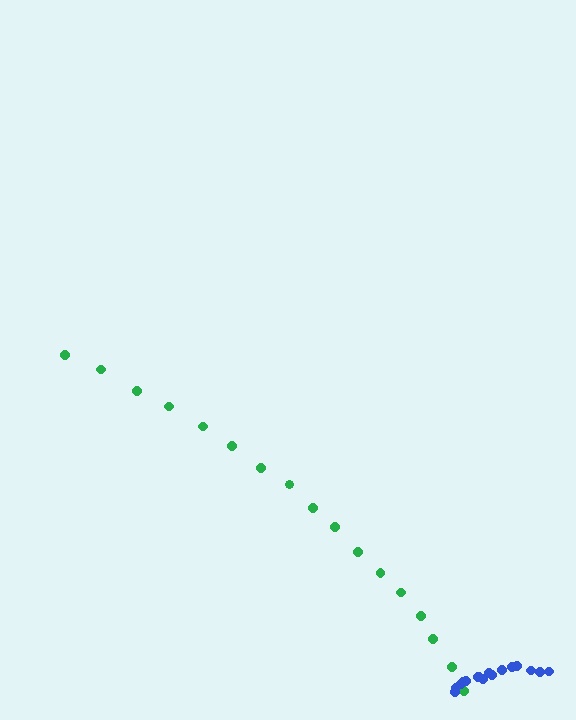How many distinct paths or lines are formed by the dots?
There are 2 distinct paths.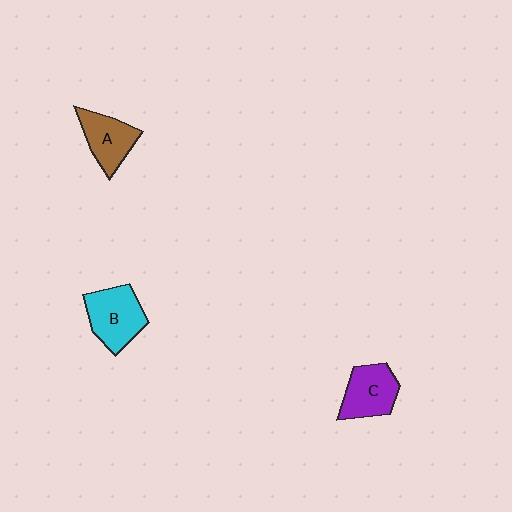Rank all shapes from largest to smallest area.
From largest to smallest: B (cyan), C (purple), A (brown).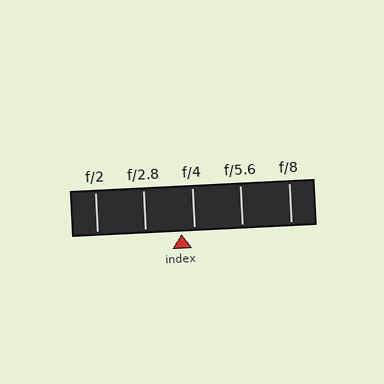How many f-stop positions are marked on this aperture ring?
There are 5 f-stop positions marked.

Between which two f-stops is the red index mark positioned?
The index mark is between f/2.8 and f/4.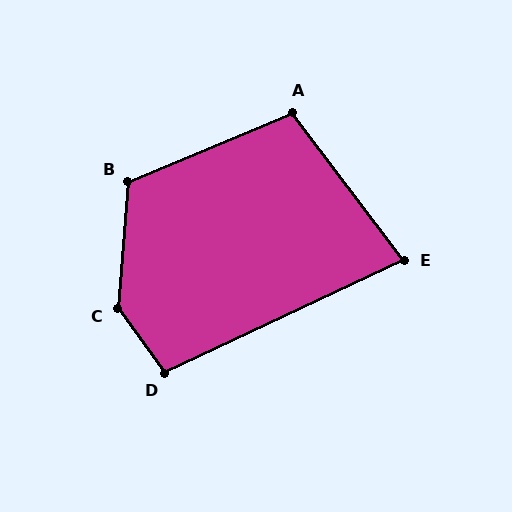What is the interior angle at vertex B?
Approximately 117 degrees (obtuse).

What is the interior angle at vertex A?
Approximately 104 degrees (obtuse).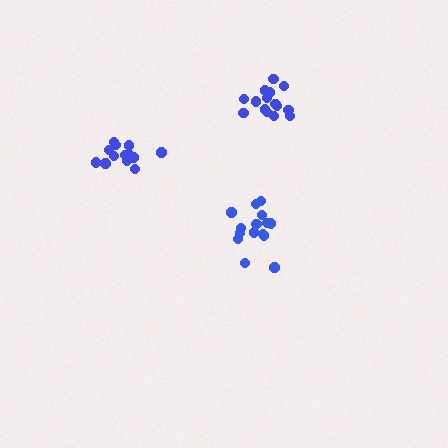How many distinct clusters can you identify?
There are 3 distinct clusters.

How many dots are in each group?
Group 1: 15 dots, Group 2: 13 dots, Group 3: 15 dots (43 total).